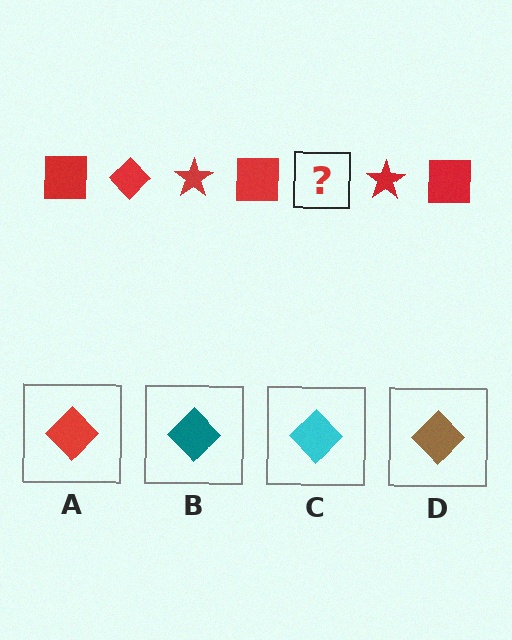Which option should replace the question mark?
Option A.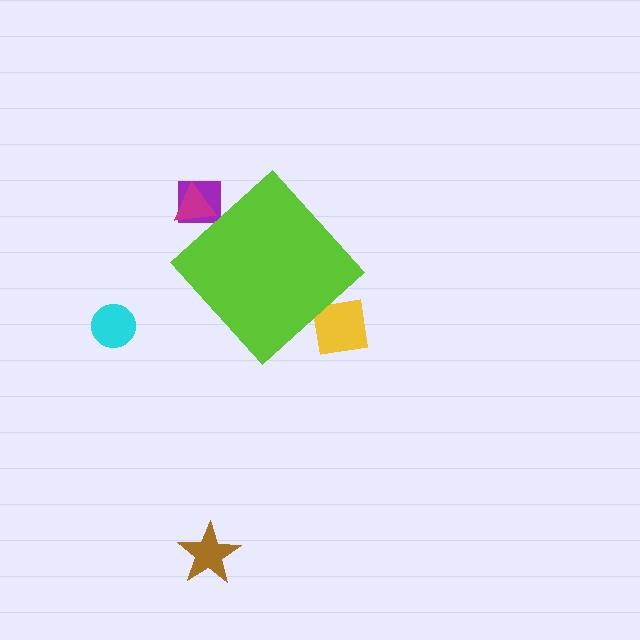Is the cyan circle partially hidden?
No, the cyan circle is fully visible.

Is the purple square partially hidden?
Yes, the purple square is partially hidden behind the lime diamond.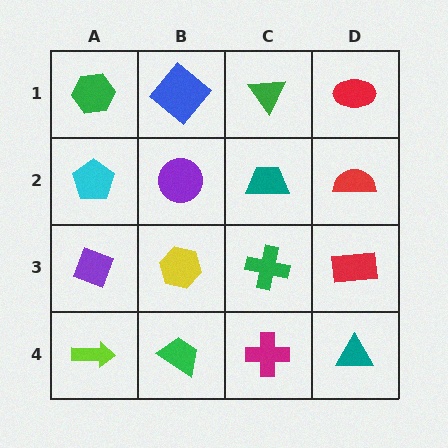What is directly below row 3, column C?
A magenta cross.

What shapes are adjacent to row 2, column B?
A blue diamond (row 1, column B), a yellow hexagon (row 3, column B), a cyan pentagon (row 2, column A), a teal trapezoid (row 2, column C).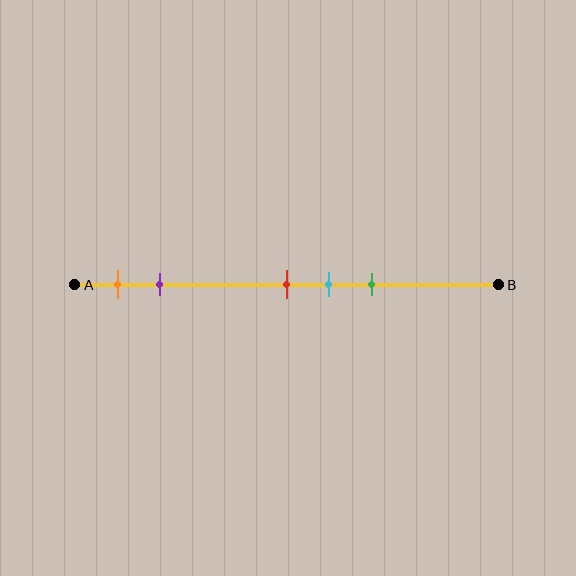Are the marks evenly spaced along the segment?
No, the marks are not evenly spaced.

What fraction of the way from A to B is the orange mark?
The orange mark is approximately 10% (0.1) of the way from A to B.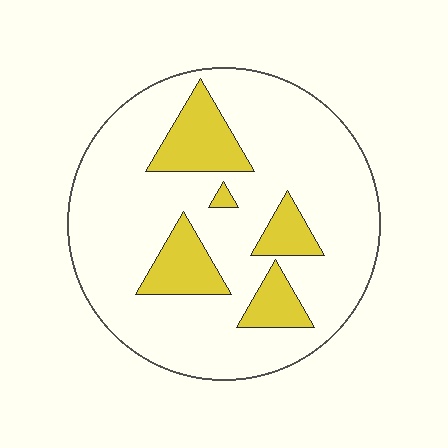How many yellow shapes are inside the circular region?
5.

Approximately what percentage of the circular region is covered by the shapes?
Approximately 20%.